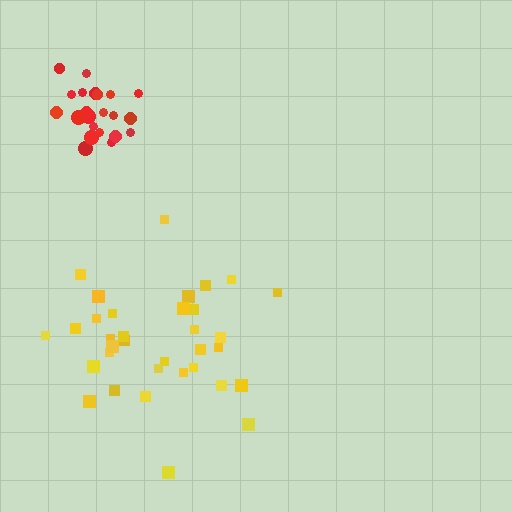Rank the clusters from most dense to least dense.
red, yellow.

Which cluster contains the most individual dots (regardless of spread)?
Yellow (35).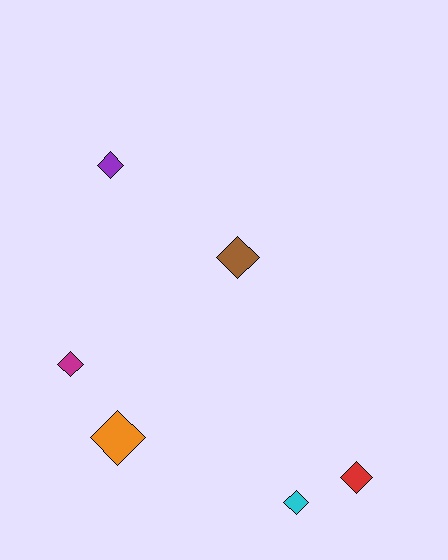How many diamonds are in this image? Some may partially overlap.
There are 6 diamonds.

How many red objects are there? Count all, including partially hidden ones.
There is 1 red object.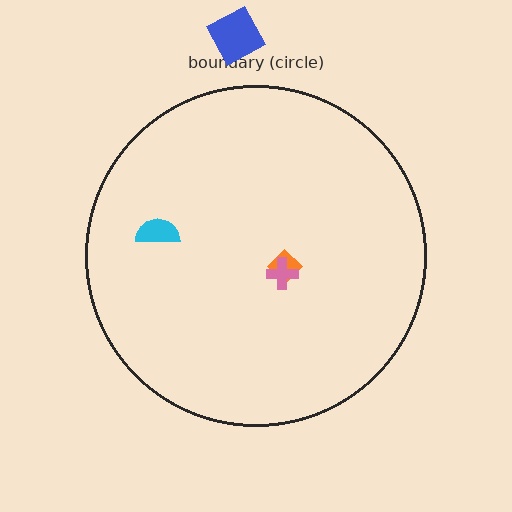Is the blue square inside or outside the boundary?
Outside.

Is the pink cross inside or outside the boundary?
Inside.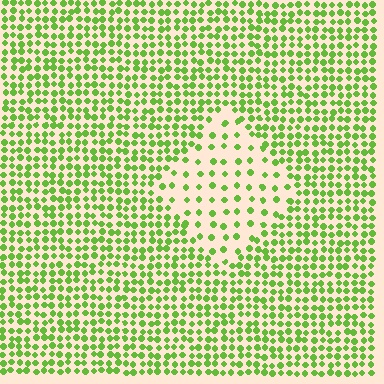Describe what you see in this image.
The image contains small lime elements arranged at two different densities. A diamond-shaped region is visible where the elements are less densely packed than the surrounding area.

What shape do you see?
I see a diamond.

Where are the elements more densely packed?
The elements are more densely packed outside the diamond boundary.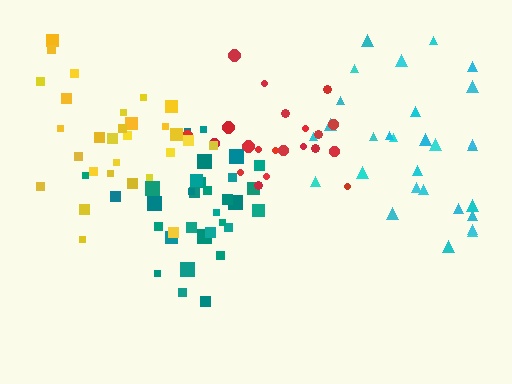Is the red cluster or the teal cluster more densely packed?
Teal.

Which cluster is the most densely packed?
Teal.